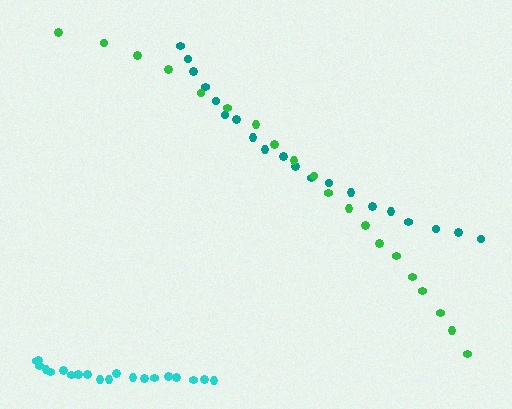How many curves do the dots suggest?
There are 3 distinct paths.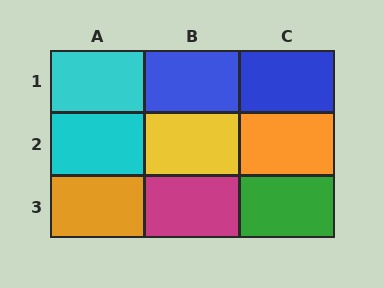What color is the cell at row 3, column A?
Orange.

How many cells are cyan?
2 cells are cyan.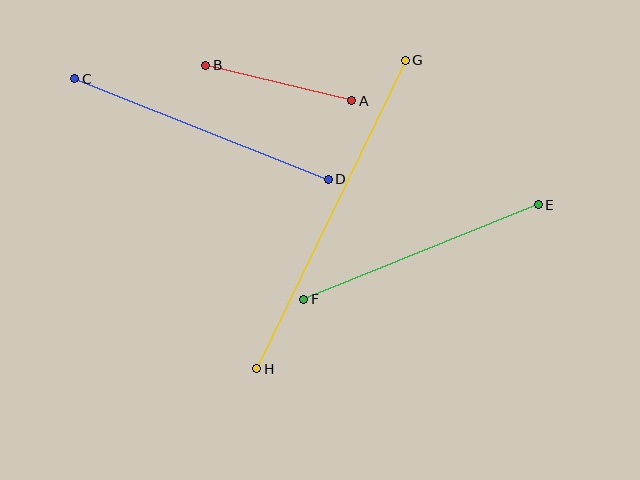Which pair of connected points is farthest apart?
Points G and H are farthest apart.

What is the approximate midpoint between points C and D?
The midpoint is at approximately (202, 129) pixels.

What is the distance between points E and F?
The distance is approximately 252 pixels.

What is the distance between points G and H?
The distance is approximately 342 pixels.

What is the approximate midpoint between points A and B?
The midpoint is at approximately (279, 83) pixels.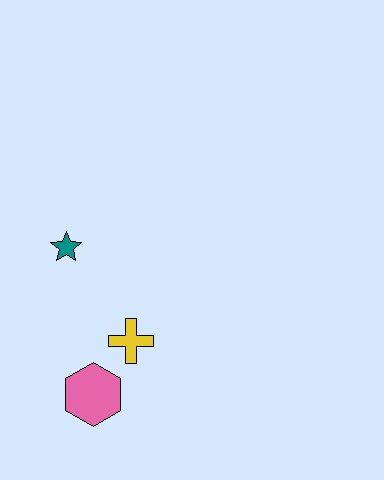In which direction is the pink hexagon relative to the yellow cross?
The pink hexagon is below the yellow cross.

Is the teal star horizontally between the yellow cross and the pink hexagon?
No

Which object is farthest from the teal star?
The pink hexagon is farthest from the teal star.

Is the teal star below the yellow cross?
No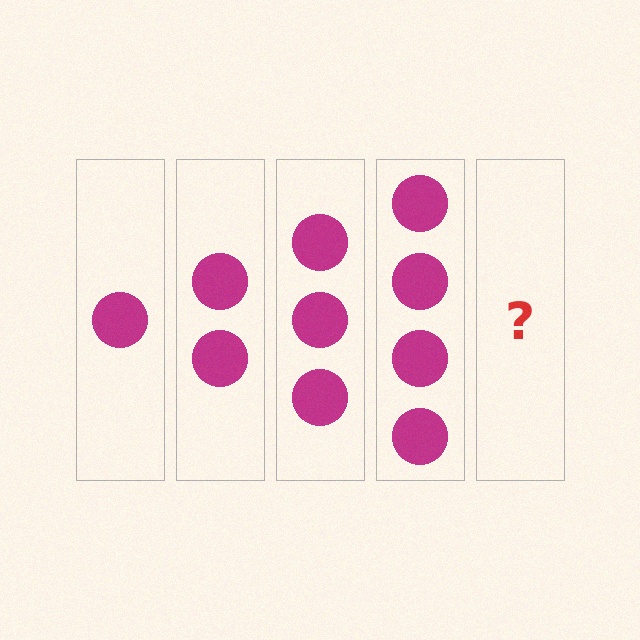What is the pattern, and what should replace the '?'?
The pattern is that each step adds one more circle. The '?' should be 5 circles.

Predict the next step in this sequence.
The next step is 5 circles.